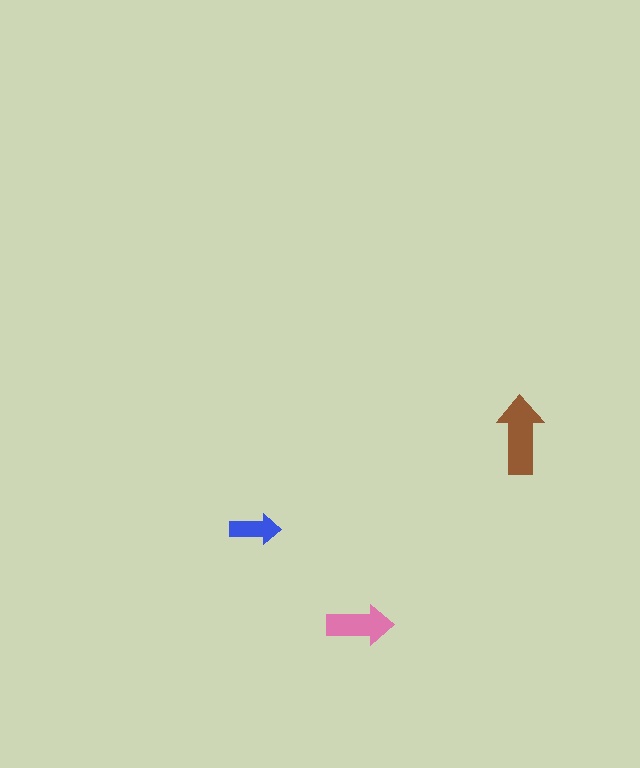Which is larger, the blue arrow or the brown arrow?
The brown one.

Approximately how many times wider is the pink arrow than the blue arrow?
About 1.5 times wider.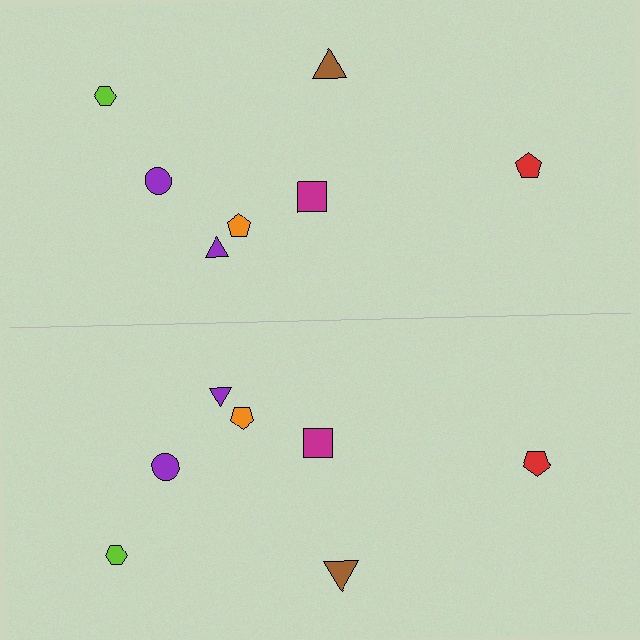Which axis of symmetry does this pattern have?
The pattern has a horizontal axis of symmetry running through the center of the image.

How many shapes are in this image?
There are 14 shapes in this image.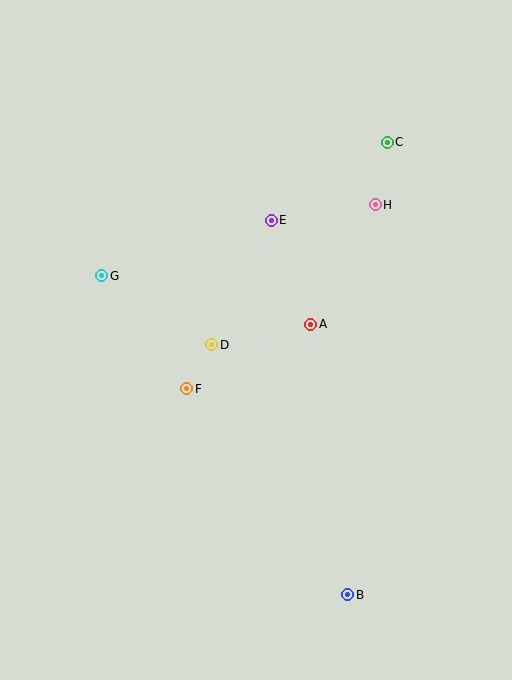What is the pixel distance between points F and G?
The distance between F and G is 141 pixels.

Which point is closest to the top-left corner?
Point G is closest to the top-left corner.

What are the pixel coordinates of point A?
Point A is at (311, 324).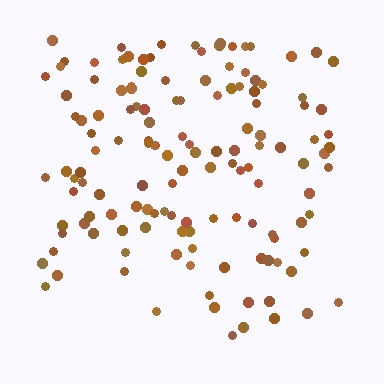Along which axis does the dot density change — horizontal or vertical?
Vertical.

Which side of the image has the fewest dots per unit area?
The bottom.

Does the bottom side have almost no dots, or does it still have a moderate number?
Still a moderate number, just noticeably fewer than the top.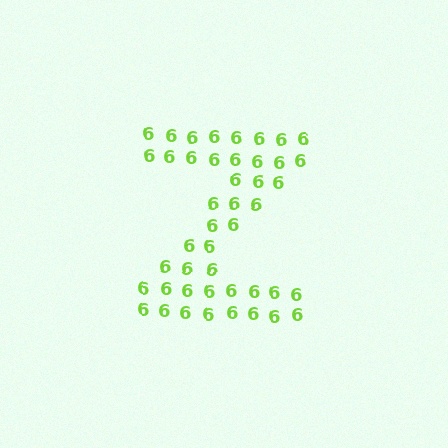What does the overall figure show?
The overall figure shows the letter Z.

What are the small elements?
The small elements are digit 6's.